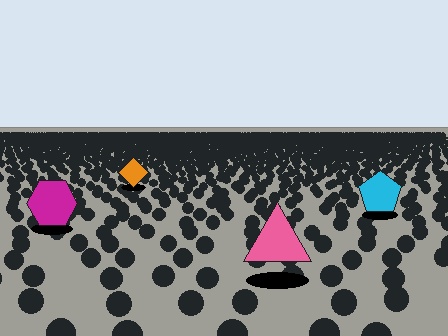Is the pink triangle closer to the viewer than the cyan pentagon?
Yes. The pink triangle is closer — you can tell from the texture gradient: the ground texture is coarser near it.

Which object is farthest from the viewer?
The orange diamond is farthest from the viewer. It appears smaller and the ground texture around it is denser.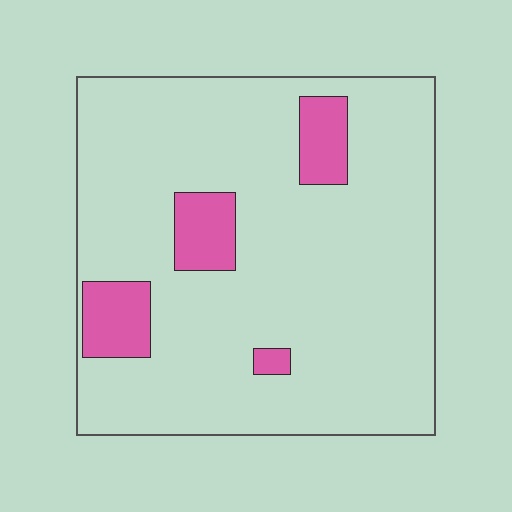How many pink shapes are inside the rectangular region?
4.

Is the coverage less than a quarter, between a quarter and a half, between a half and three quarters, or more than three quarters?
Less than a quarter.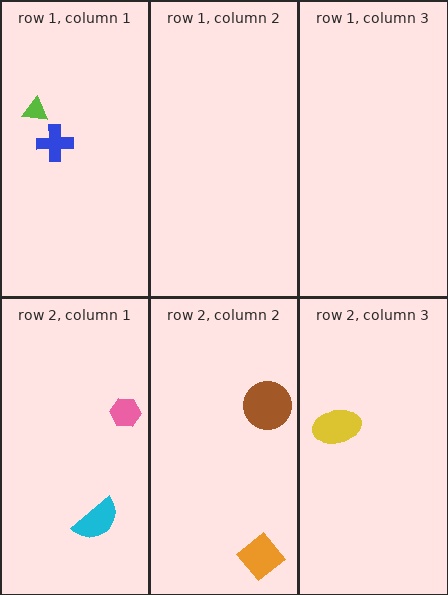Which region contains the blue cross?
The row 1, column 1 region.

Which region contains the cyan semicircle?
The row 2, column 1 region.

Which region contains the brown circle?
The row 2, column 2 region.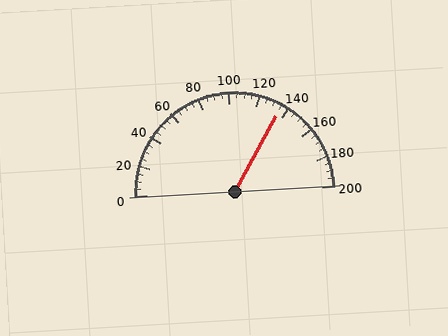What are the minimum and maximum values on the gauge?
The gauge ranges from 0 to 200.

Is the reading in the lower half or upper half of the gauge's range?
The reading is in the upper half of the range (0 to 200).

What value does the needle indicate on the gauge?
The needle indicates approximately 135.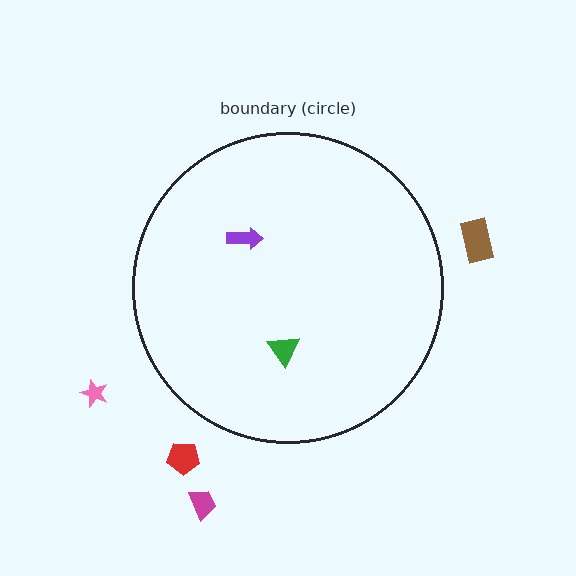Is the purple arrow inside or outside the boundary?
Inside.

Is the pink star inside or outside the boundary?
Outside.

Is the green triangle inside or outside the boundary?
Inside.